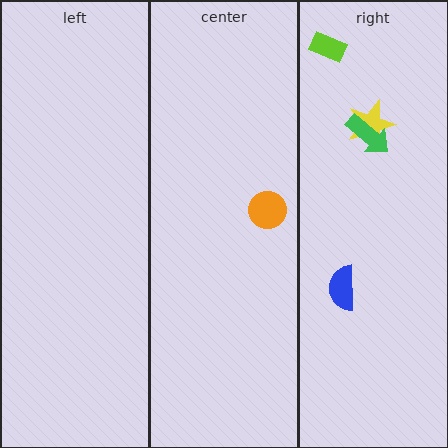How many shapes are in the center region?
1.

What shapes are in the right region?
The yellow star, the blue semicircle, the lime rectangle, the green arrow.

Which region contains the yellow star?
The right region.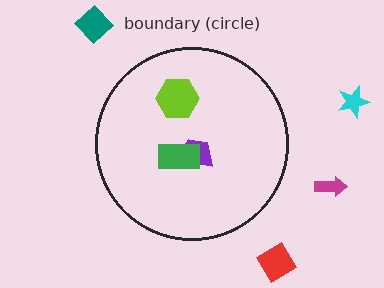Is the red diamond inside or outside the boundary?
Outside.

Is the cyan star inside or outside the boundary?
Outside.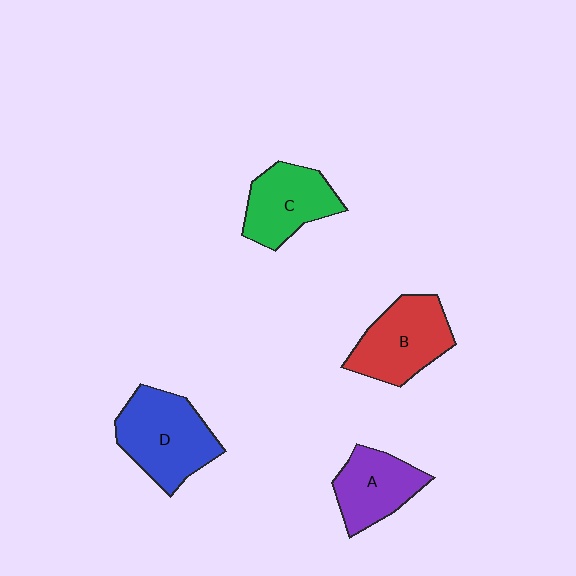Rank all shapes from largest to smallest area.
From largest to smallest: D (blue), B (red), C (green), A (purple).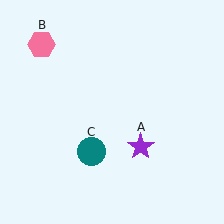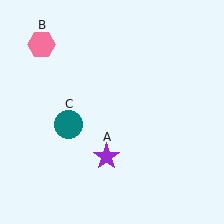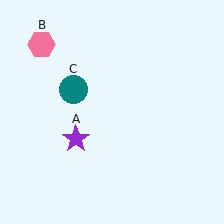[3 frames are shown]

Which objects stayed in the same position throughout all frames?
Pink hexagon (object B) remained stationary.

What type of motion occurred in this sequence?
The purple star (object A), teal circle (object C) rotated clockwise around the center of the scene.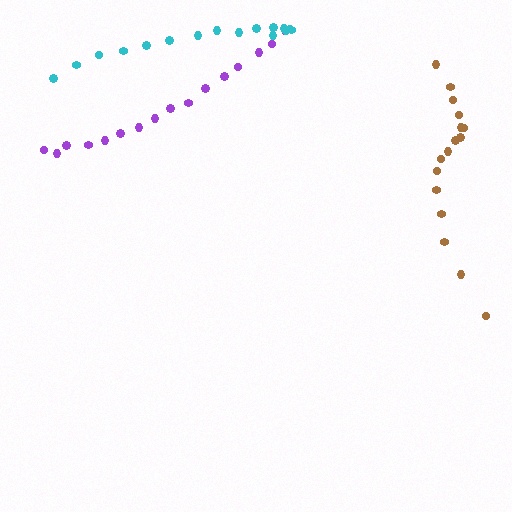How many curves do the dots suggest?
There are 3 distinct paths.